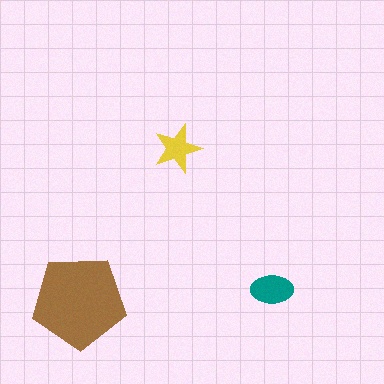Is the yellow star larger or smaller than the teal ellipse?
Smaller.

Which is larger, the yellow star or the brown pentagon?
The brown pentagon.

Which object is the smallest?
The yellow star.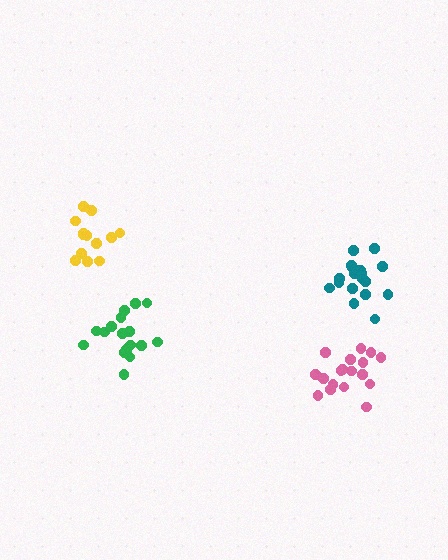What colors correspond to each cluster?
The clusters are colored: pink, teal, yellow, green.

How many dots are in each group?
Group 1: 18 dots, Group 2: 19 dots, Group 3: 13 dots, Group 4: 17 dots (67 total).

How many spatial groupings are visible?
There are 4 spatial groupings.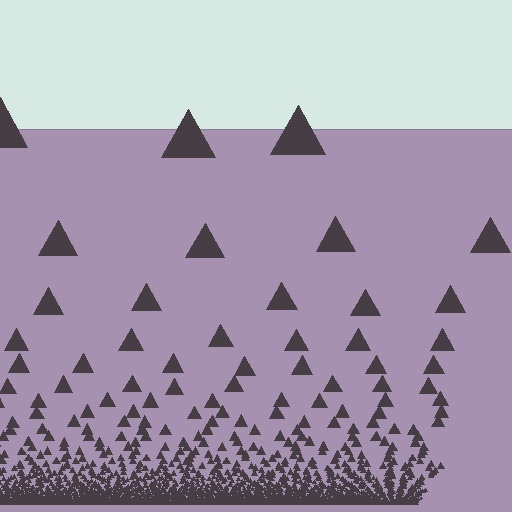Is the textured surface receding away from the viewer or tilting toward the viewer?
The surface appears to tilt toward the viewer. Texture elements get larger and sparser toward the top.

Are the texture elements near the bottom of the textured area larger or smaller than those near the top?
Smaller. The gradient is inverted — elements near the bottom are smaller and denser.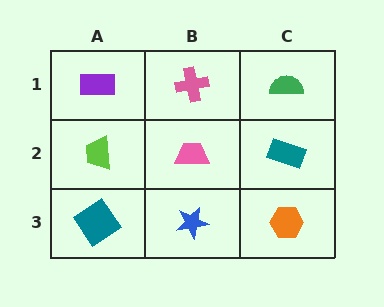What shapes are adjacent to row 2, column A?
A purple rectangle (row 1, column A), a teal diamond (row 3, column A), a pink trapezoid (row 2, column B).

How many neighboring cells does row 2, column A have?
3.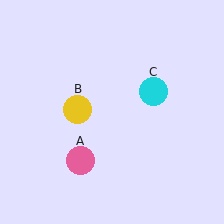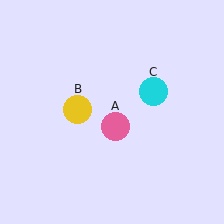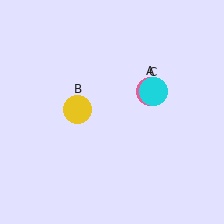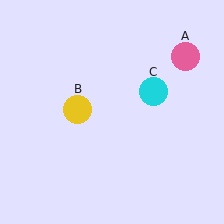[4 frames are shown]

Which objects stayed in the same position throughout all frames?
Yellow circle (object B) and cyan circle (object C) remained stationary.